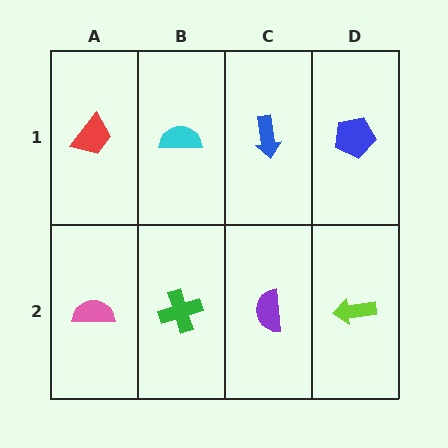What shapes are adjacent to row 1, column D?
A lime arrow (row 2, column D), a blue arrow (row 1, column C).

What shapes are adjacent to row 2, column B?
A cyan semicircle (row 1, column B), a pink semicircle (row 2, column A), a purple semicircle (row 2, column C).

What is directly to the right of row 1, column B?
A blue arrow.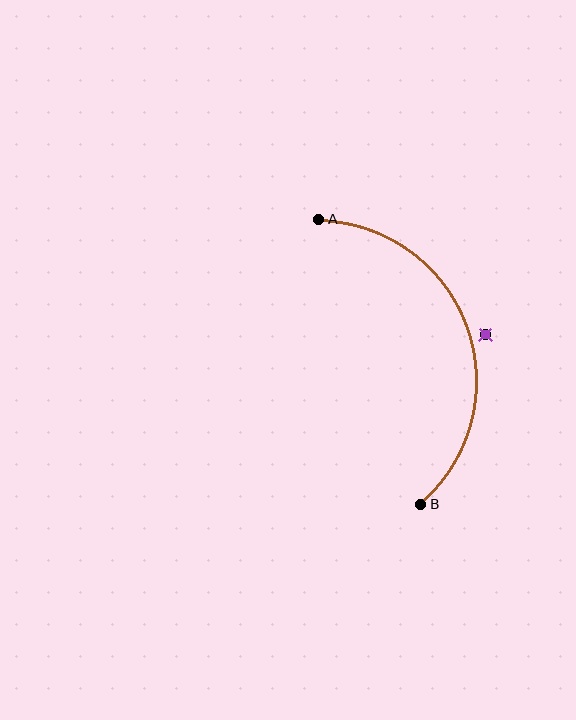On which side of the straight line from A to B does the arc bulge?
The arc bulges to the right of the straight line connecting A and B.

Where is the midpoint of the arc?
The arc midpoint is the point on the curve farthest from the straight line joining A and B. It sits to the right of that line.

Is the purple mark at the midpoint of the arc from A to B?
No — the purple mark does not lie on the arc at all. It sits slightly outside the curve.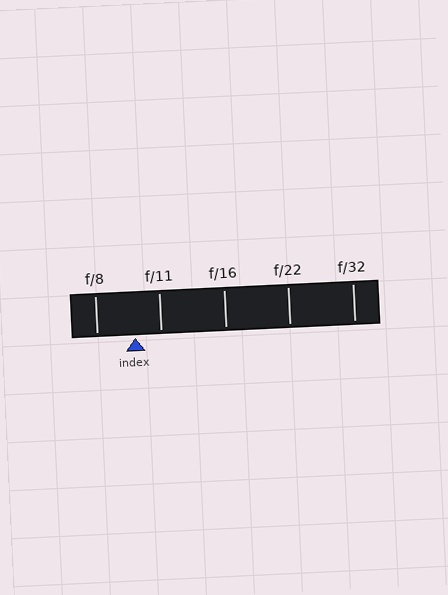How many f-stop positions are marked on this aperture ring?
There are 5 f-stop positions marked.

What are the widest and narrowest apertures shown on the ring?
The widest aperture shown is f/8 and the narrowest is f/32.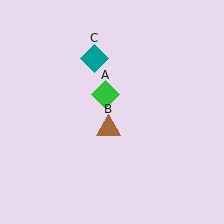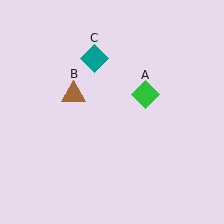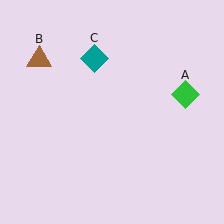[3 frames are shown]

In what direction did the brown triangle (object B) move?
The brown triangle (object B) moved up and to the left.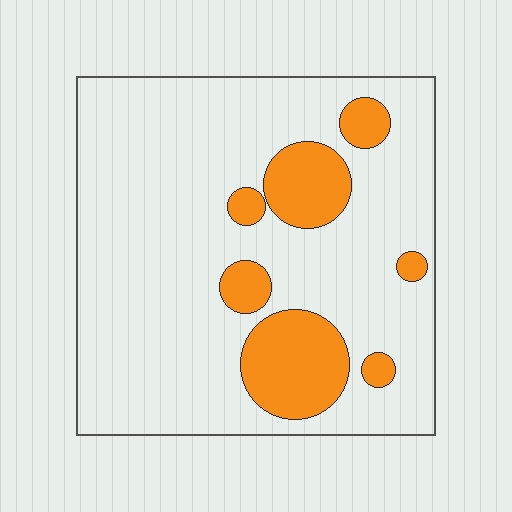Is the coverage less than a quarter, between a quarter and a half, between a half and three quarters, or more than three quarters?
Less than a quarter.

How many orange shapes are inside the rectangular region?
7.